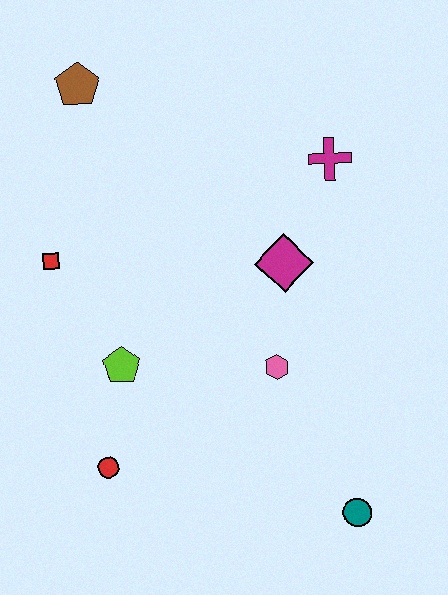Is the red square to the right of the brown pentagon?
No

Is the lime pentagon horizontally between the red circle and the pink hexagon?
Yes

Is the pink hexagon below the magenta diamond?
Yes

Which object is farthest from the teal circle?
The brown pentagon is farthest from the teal circle.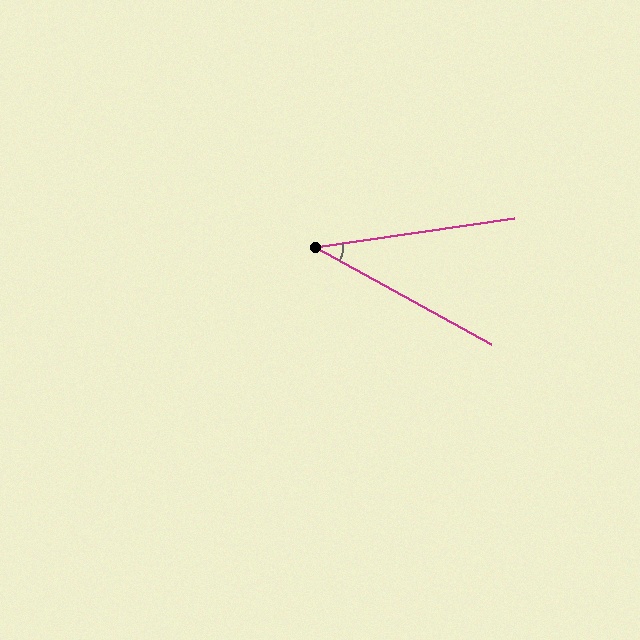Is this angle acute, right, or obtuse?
It is acute.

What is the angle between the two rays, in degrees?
Approximately 37 degrees.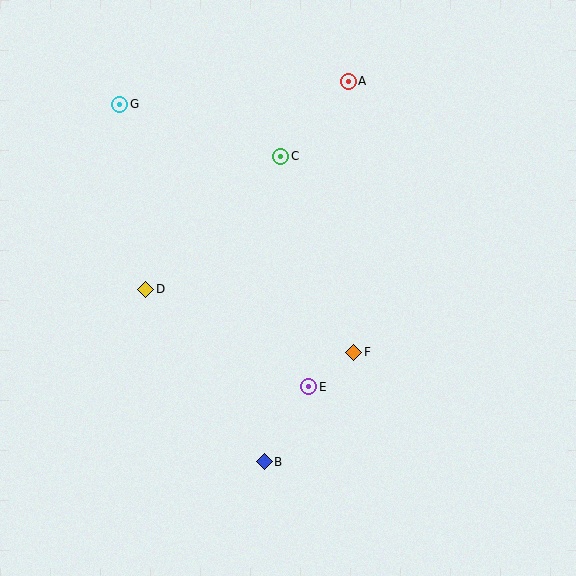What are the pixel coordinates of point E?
Point E is at (309, 387).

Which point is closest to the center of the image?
Point F at (354, 352) is closest to the center.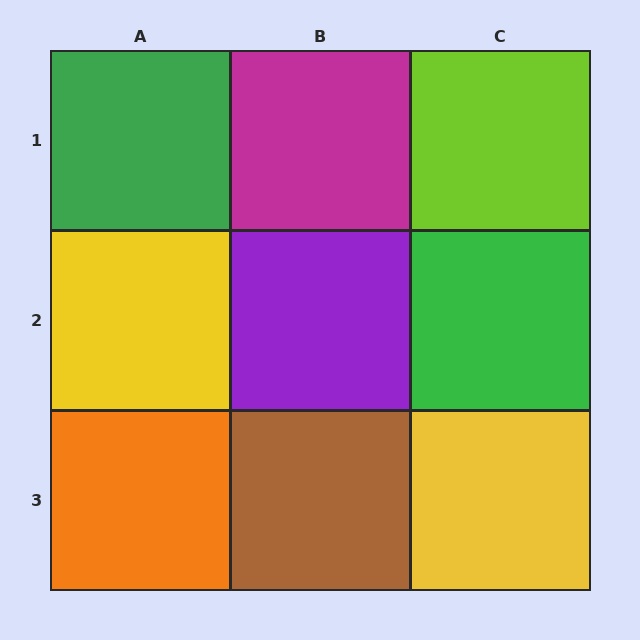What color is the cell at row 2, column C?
Green.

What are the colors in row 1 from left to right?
Green, magenta, lime.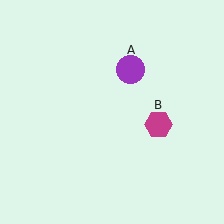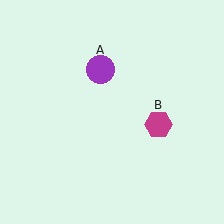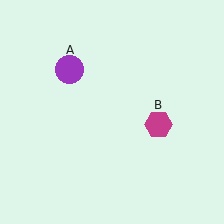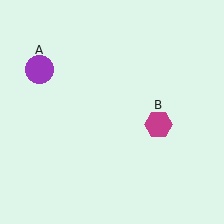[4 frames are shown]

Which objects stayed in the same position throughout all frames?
Magenta hexagon (object B) remained stationary.